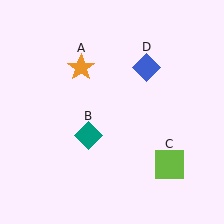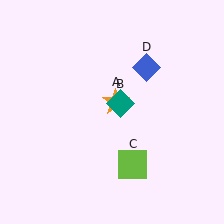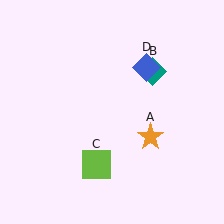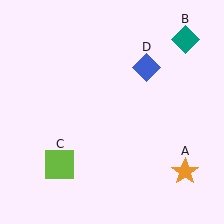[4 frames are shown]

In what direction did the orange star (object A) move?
The orange star (object A) moved down and to the right.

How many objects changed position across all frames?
3 objects changed position: orange star (object A), teal diamond (object B), lime square (object C).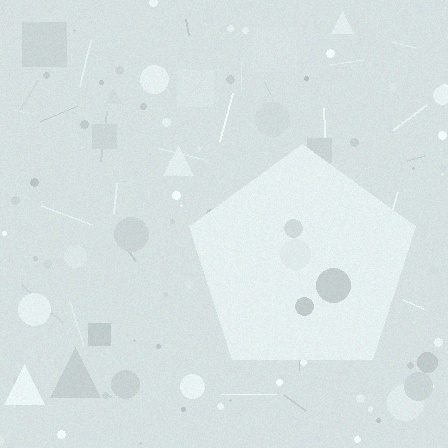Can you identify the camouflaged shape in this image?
The camouflaged shape is a pentagon.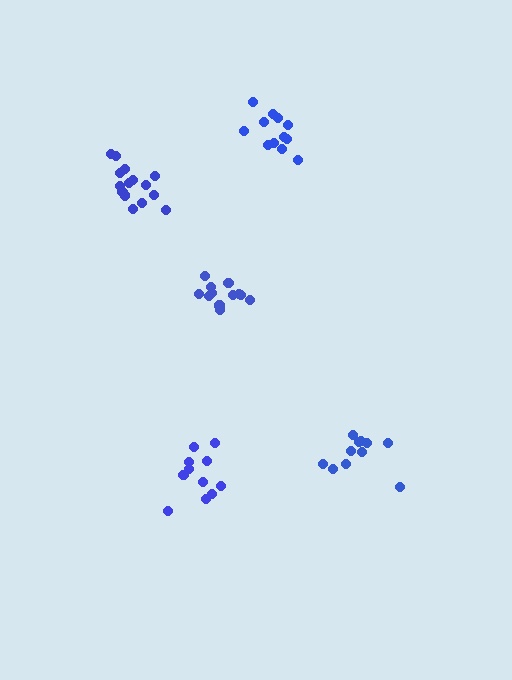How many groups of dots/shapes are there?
There are 5 groups.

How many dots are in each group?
Group 1: 11 dots, Group 2: 13 dots, Group 3: 12 dots, Group 4: 15 dots, Group 5: 12 dots (63 total).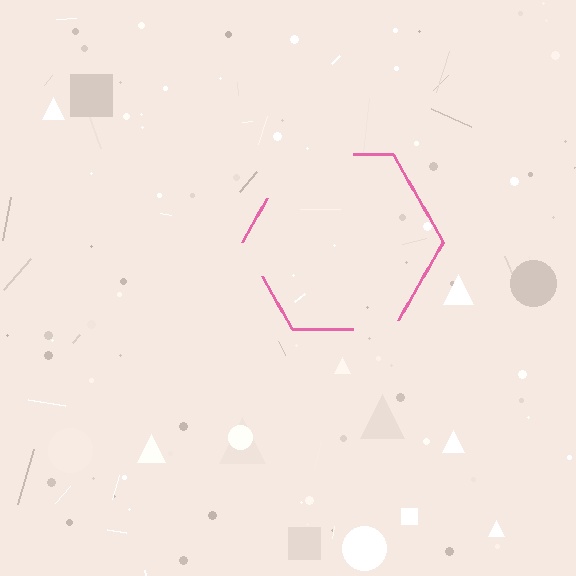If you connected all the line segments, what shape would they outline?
They would outline a hexagon.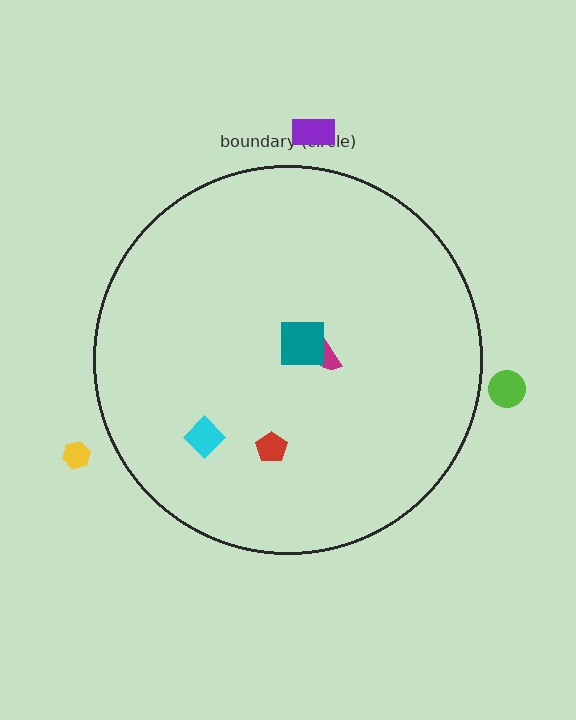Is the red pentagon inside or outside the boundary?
Inside.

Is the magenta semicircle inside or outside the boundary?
Inside.